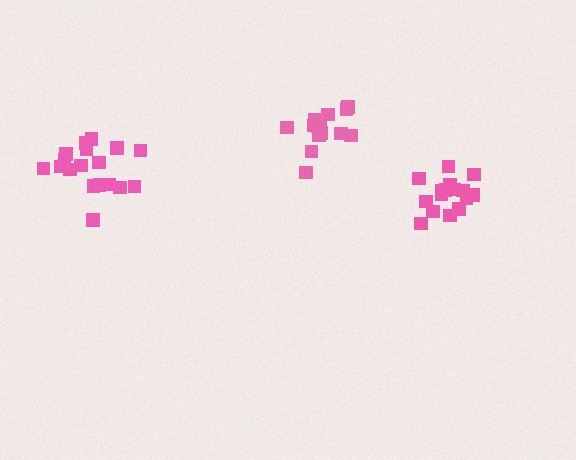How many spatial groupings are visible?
There are 3 spatial groupings.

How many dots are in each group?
Group 1: 16 dots, Group 2: 15 dots, Group 3: 19 dots (50 total).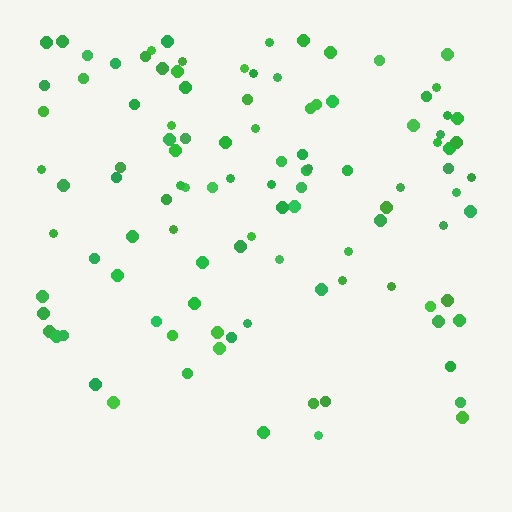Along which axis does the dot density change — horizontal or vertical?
Vertical.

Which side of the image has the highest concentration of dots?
The top.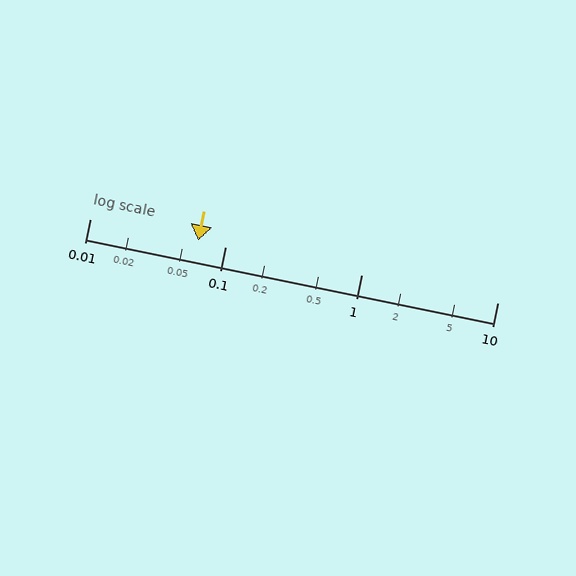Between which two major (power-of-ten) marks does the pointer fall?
The pointer is between 0.01 and 0.1.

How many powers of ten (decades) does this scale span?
The scale spans 3 decades, from 0.01 to 10.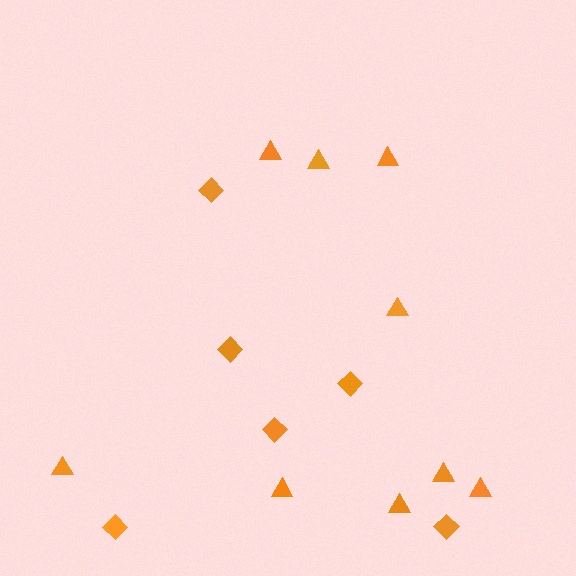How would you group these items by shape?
There are 2 groups: one group of diamonds (6) and one group of triangles (9).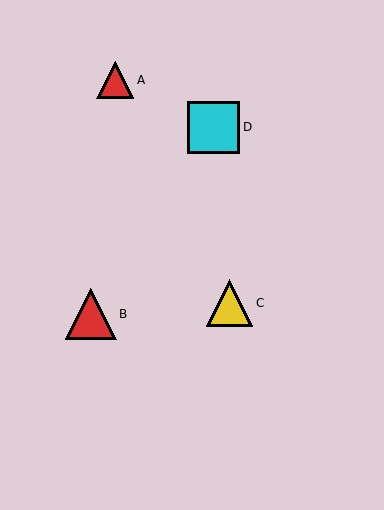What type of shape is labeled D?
Shape D is a cyan square.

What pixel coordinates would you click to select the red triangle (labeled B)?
Click at (91, 314) to select the red triangle B.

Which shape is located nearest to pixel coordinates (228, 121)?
The cyan square (labeled D) at (214, 127) is nearest to that location.